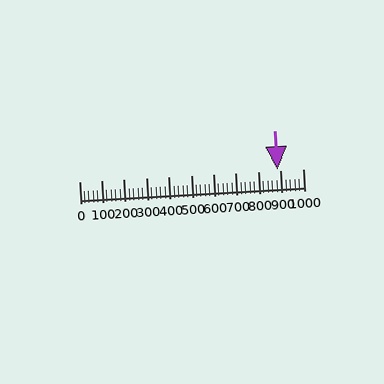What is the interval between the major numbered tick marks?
The major tick marks are spaced 100 units apart.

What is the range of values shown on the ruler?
The ruler shows values from 0 to 1000.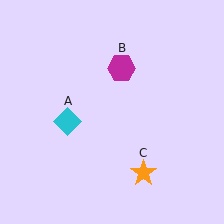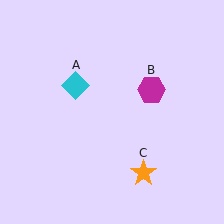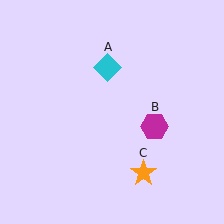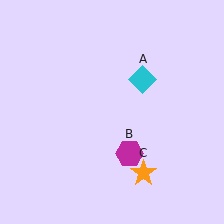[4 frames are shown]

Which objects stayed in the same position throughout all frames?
Orange star (object C) remained stationary.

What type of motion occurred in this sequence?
The cyan diamond (object A), magenta hexagon (object B) rotated clockwise around the center of the scene.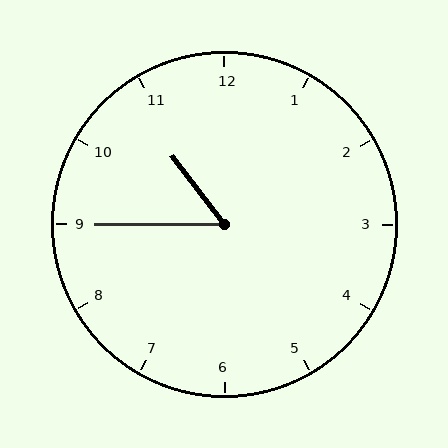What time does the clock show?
10:45.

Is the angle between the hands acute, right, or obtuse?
It is acute.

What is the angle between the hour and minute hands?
Approximately 52 degrees.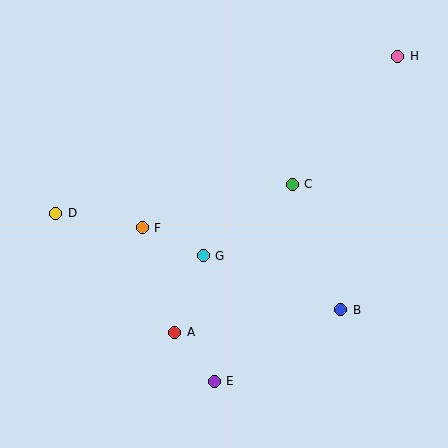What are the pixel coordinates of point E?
Point E is at (214, 381).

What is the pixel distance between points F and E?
The distance between F and E is 169 pixels.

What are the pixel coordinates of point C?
Point C is at (292, 184).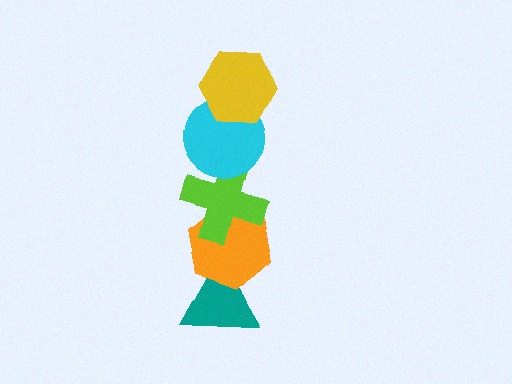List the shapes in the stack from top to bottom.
From top to bottom: the yellow hexagon, the cyan circle, the lime cross, the orange hexagon, the teal triangle.